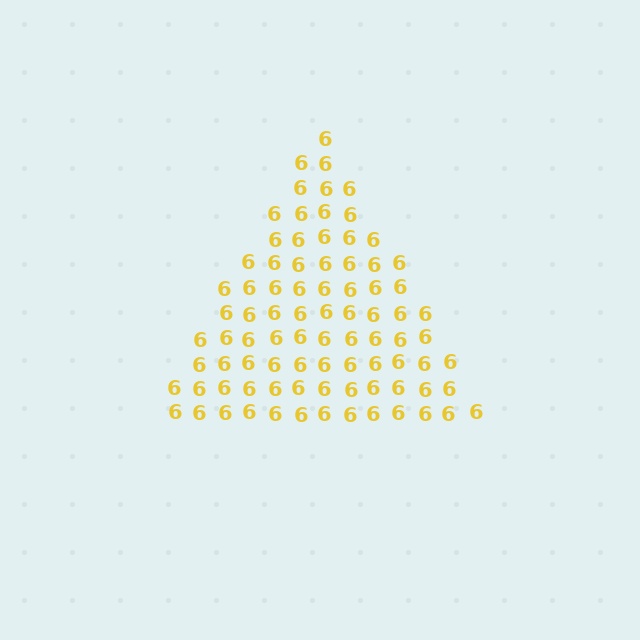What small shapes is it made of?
It is made of small digit 6's.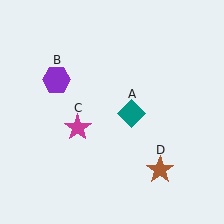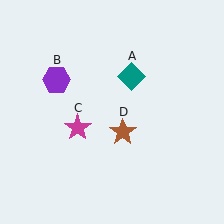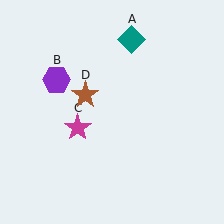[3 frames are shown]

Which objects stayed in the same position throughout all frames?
Purple hexagon (object B) and magenta star (object C) remained stationary.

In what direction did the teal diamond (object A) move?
The teal diamond (object A) moved up.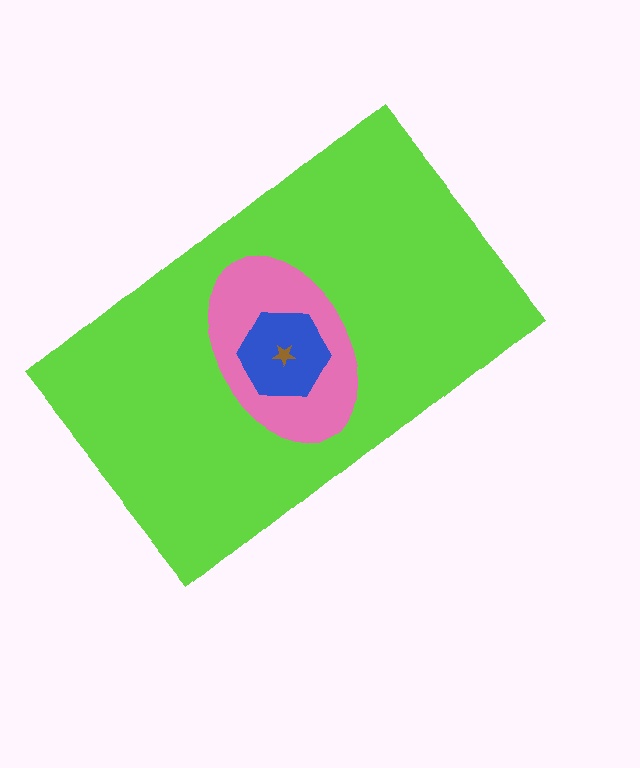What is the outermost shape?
The lime rectangle.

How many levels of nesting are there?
4.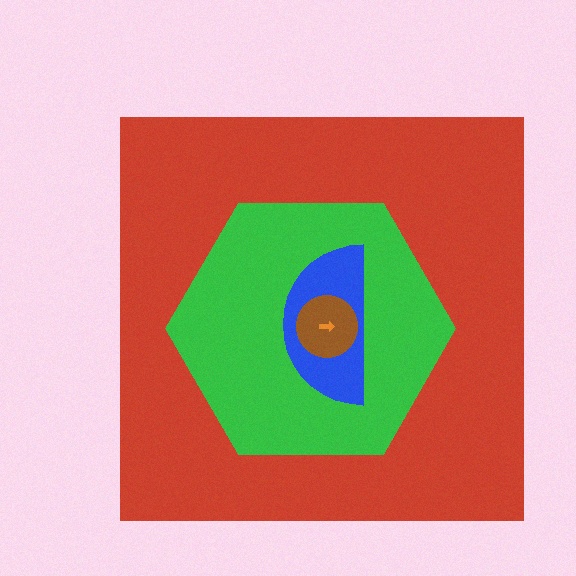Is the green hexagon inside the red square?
Yes.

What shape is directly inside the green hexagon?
The blue semicircle.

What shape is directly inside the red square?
The green hexagon.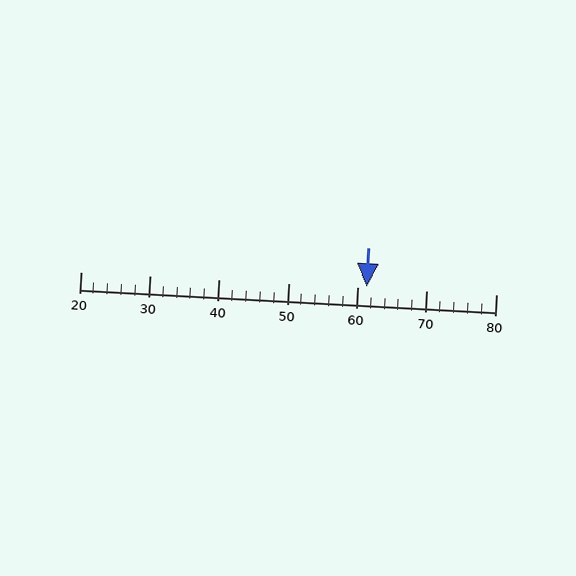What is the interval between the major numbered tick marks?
The major tick marks are spaced 10 units apart.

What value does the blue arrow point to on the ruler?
The blue arrow points to approximately 61.